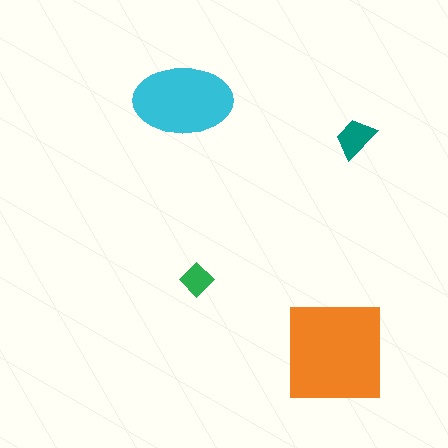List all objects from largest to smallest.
The orange square, the cyan ellipse, the teal trapezoid, the green diamond.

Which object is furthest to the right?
The teal trapezoid is rightmost.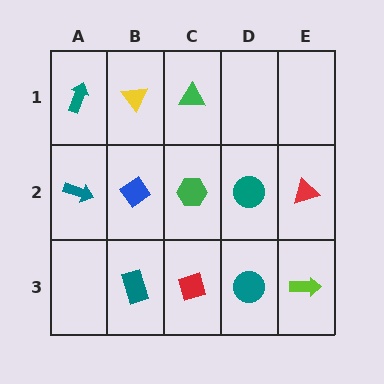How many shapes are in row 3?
4 shapes.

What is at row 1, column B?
A yellow triangle.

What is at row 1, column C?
A green triangle.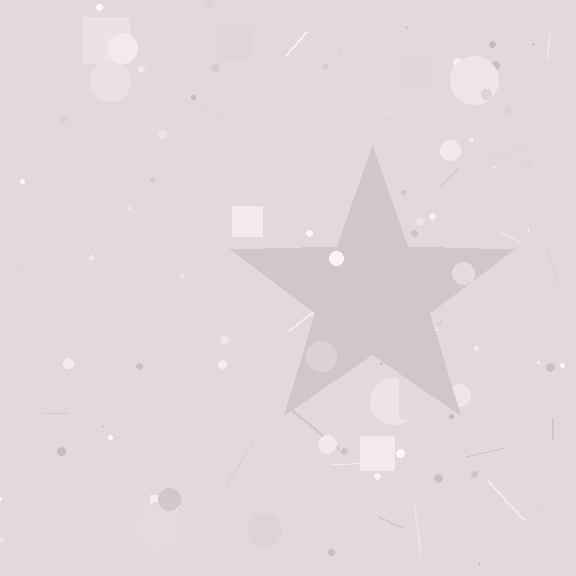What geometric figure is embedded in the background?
A star is embedded in the background.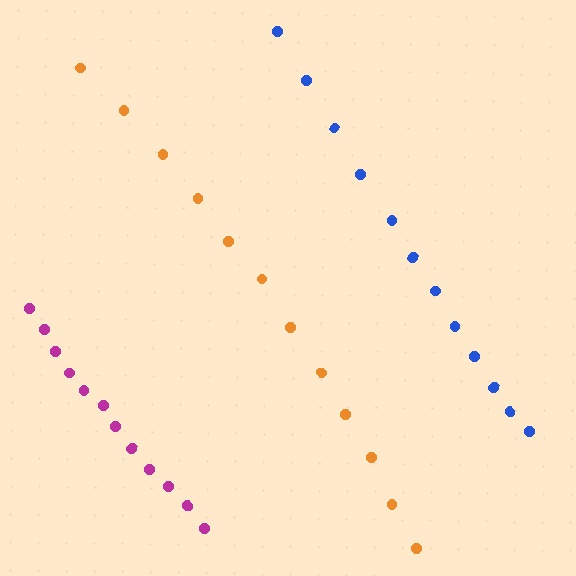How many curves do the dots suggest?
There are 3 distinct paths.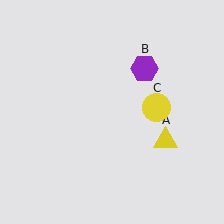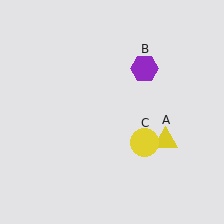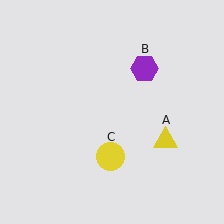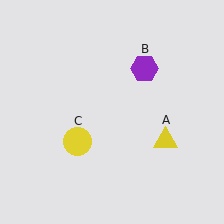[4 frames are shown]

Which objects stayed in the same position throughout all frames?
Yellow triangle (object A) and purple hexagon (object B) remained stationary.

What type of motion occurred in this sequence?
The yellow circle (object C) rotated clockwise around the center of the scene.